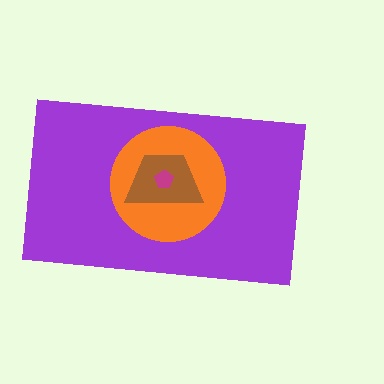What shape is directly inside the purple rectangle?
The orange circle.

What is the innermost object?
The magenta pentagon.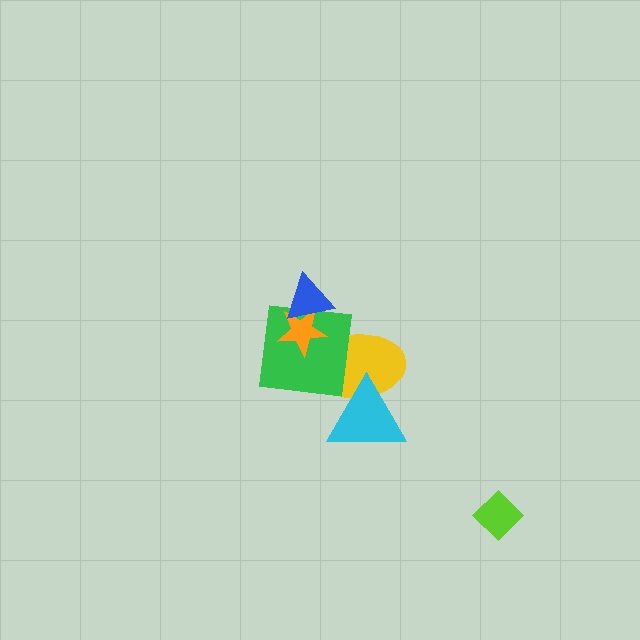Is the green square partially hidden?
Yes, it is partially covered by another shape.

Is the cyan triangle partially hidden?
No, no other shape covers it.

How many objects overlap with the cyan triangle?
1 object overlaps with the cyan triangle.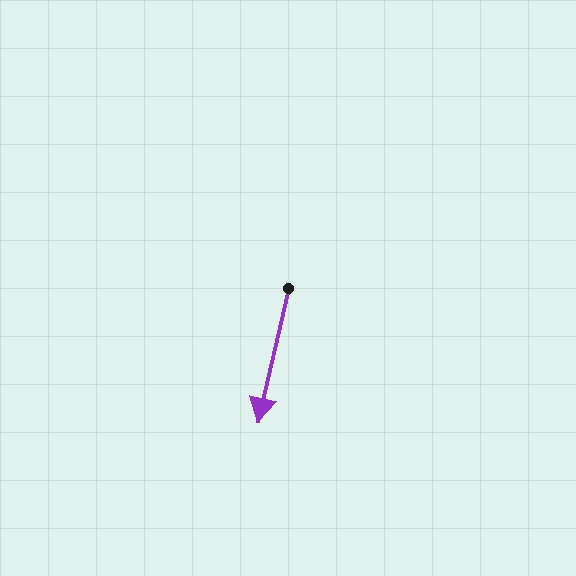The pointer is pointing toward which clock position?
Roughly 6 o'clock.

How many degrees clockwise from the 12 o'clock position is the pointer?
Approximately 193 degrees.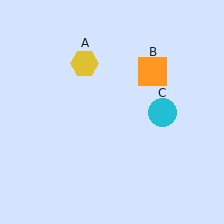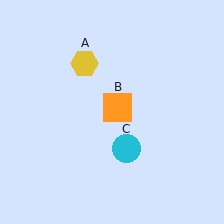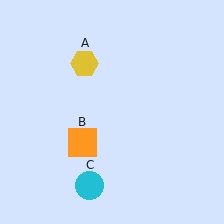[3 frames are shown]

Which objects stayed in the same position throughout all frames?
Yellow hexagon (object A) remained stationary.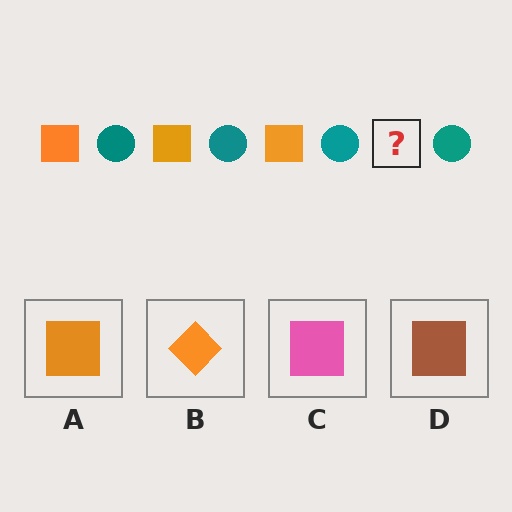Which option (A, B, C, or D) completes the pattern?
A.